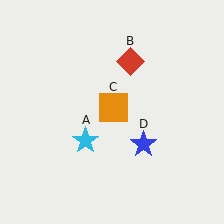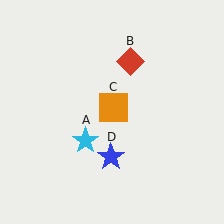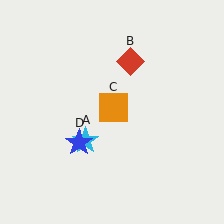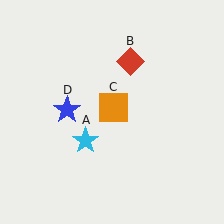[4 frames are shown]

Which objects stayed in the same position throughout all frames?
Cyan star (object A) and red diamond (object B) and orange square (object C) remained stationary.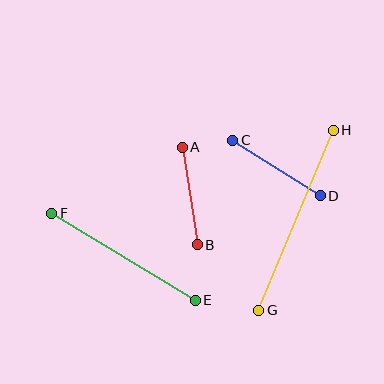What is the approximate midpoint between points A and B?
The midpoint is at approximately (190, 196) pixels.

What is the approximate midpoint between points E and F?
The midpoint is at approximately (123, 257) pixels.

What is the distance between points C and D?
The distance is approximately 104 pixels.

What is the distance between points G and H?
The distance is approximately 195 pixels.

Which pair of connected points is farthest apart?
Points G and H are farthest apart.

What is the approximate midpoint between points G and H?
The midpoint is at approximately (296, 220) pixels.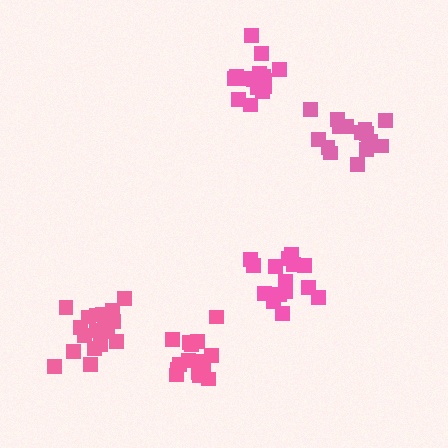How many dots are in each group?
Group 1: 15 dots, Group 2: 18 dots, Group 3: 16 dots, Group 4: 16 dots, Group 5: 16 dots (81 total).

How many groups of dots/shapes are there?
There are 5 groups.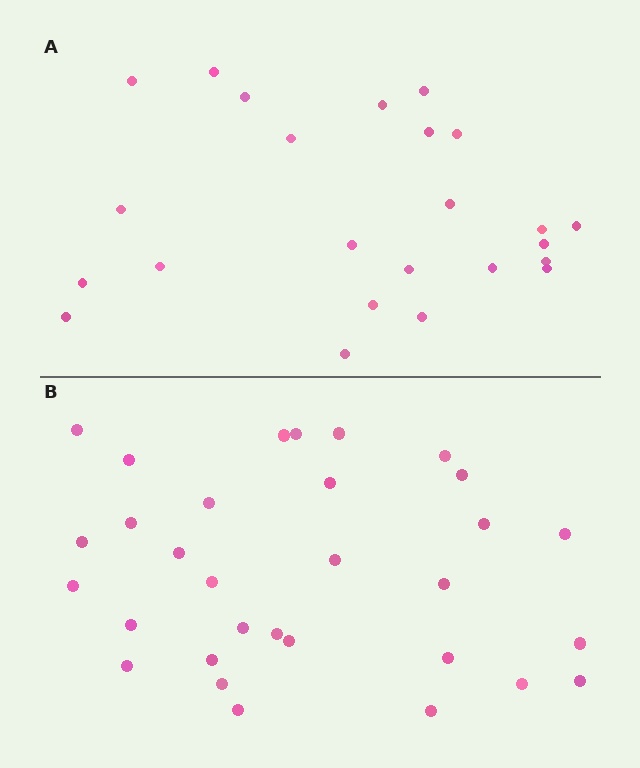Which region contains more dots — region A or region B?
Region B (the bottom region) has more dots.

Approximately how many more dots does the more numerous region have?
Region B has roughly 8 or so more dots than region A.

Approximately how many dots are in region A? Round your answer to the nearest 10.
About 20 dots. (The exact count is 24, which rounds to 20.)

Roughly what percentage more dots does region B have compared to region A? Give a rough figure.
About 30% more.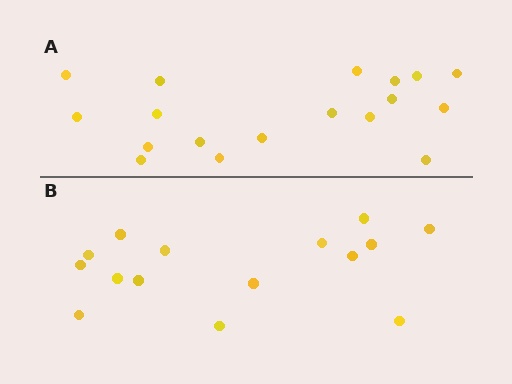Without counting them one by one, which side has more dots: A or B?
Region A (the top region) has more dots.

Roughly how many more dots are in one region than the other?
Region A has just a few more — roughly 2 or 3 more dots than region B.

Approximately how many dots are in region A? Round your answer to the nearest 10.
About 20 dots. (The exact count is 18, which rounds to 20.)